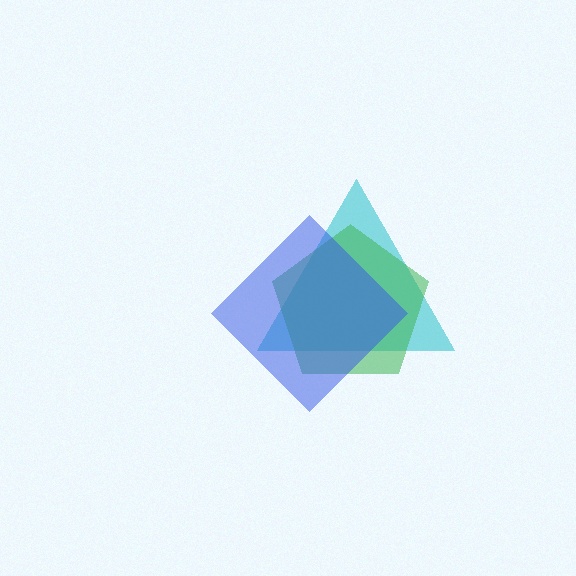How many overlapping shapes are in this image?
There are 3 overlapping shapes in the image.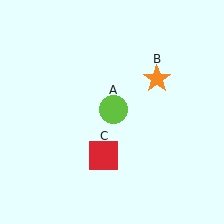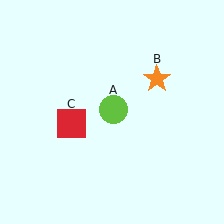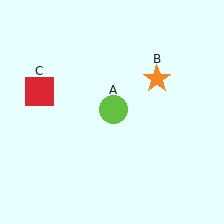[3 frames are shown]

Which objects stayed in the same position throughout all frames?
Lime circle (object A) and orange star (object B) remained stationary.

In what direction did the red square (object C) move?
The red square (object C) moved up and to the left.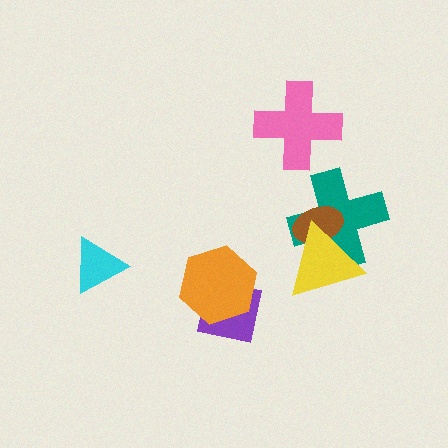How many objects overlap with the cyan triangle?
0 objects overlap with the cyan triangle.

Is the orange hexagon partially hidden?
No, no other shape covers it.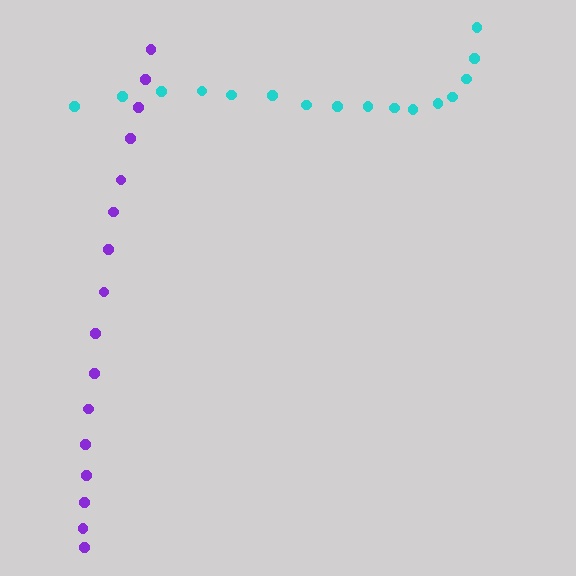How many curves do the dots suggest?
There are 2 distinct paths.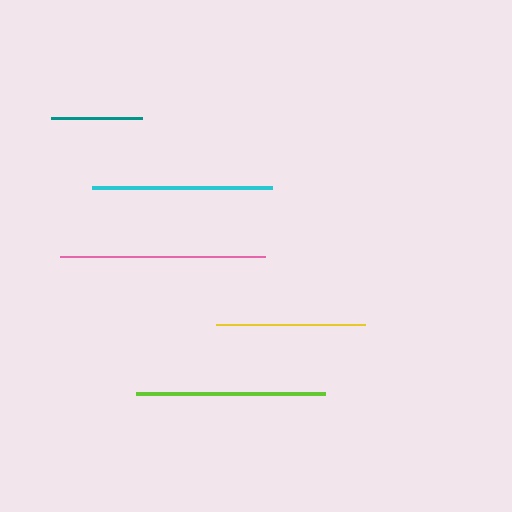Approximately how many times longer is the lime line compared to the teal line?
The lime line is approximately 2.1 times the length of the teal line.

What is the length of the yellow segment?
The yellow segment is approximately 149 pixels long.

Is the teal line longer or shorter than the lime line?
The lime line is longer than the teal line.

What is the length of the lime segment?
The lime segment is approximately 189 pixels long.